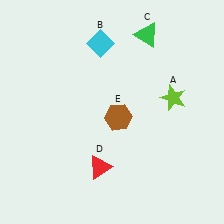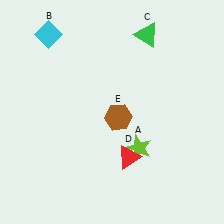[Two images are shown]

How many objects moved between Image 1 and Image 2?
3 objects moved between the two images.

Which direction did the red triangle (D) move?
The red triangle (D) moved right.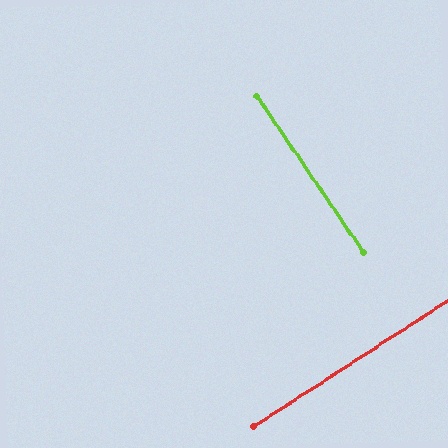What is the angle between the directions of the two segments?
Approximately 89 degrees.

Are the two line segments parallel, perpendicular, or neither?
Perpendicular — they meet at approximately 89°.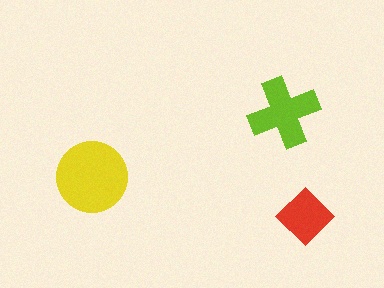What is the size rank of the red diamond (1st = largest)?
3rd.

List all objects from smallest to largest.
The red diamond, the lime cross, the yellow circle.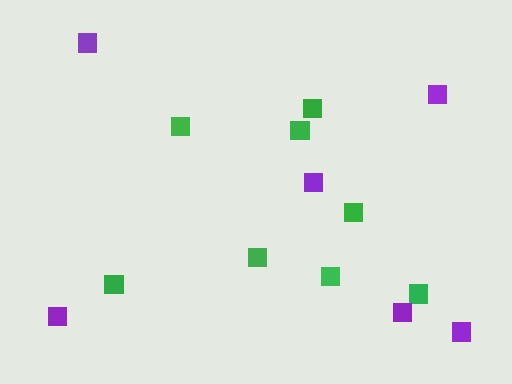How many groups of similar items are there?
There are 2 groups: one group of green squares (8) and one group of purple squares (6).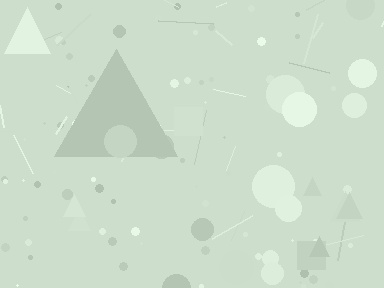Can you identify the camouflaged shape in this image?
The camouflaged shape is a triangle.